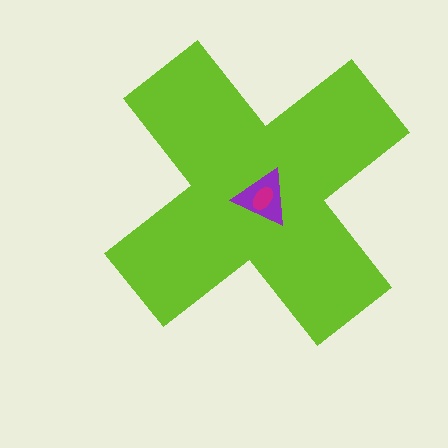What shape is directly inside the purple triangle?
The magenta ellipse.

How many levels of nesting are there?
3.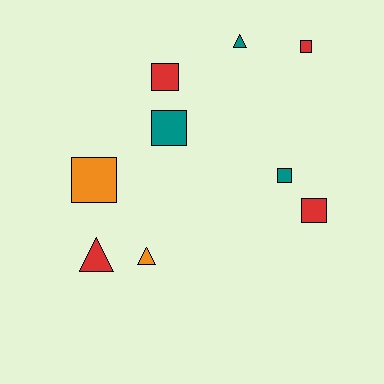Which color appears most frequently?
Red, with 4 objects.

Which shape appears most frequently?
Square, with 6 objects.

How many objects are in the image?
There are 9 objects.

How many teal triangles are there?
There is 1 teal triangle.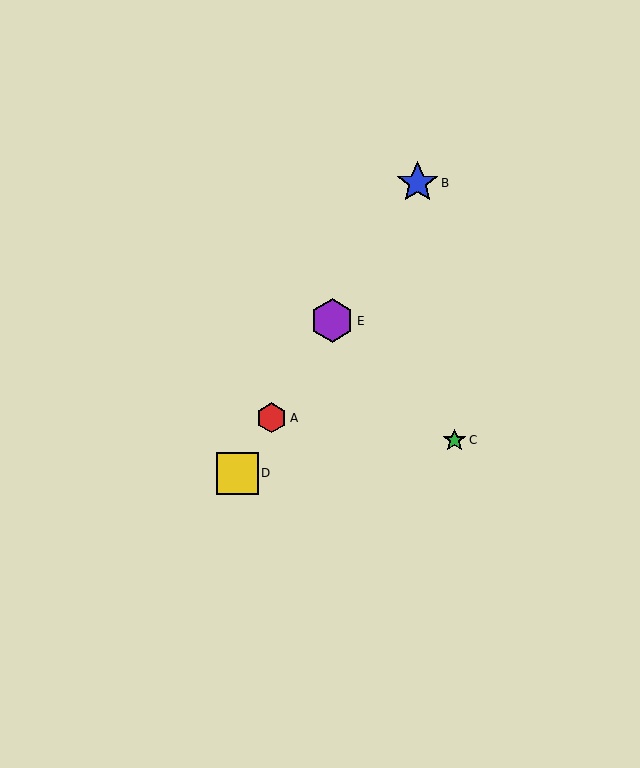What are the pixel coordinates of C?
Object C is at (455, 440).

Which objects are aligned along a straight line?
Objects A, B, D, E are aligned along a straight line.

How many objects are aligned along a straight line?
4 objects (A, B, D, E) are aligned along a straight line.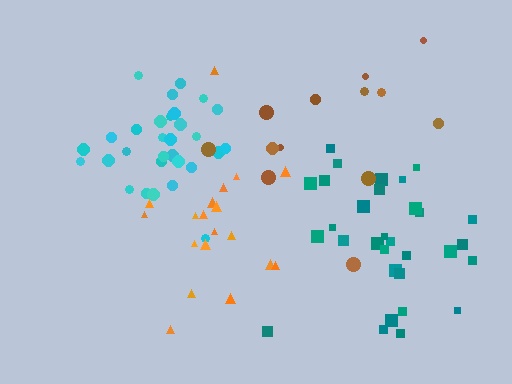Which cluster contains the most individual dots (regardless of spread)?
Teal (31).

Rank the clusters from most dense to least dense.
cyan, teal, orange, brown.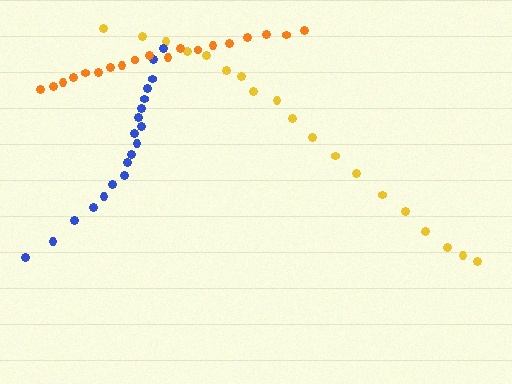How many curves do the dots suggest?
There are 3 distinct paths.